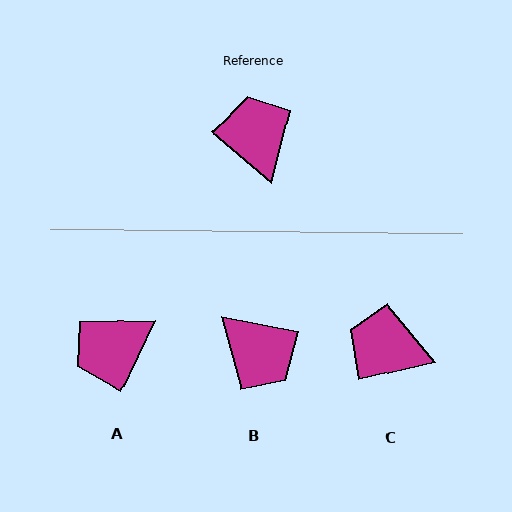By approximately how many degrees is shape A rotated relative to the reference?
Approximately 105 degrees counter-clockwise.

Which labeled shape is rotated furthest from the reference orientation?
B, about 151 degrees away.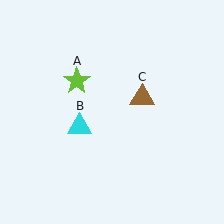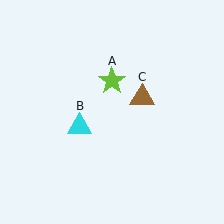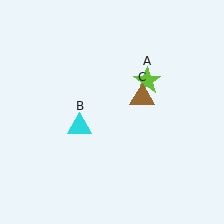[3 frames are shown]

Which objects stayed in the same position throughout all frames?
Cyan triangle (object B) and brown triangle (object C) remained stationary.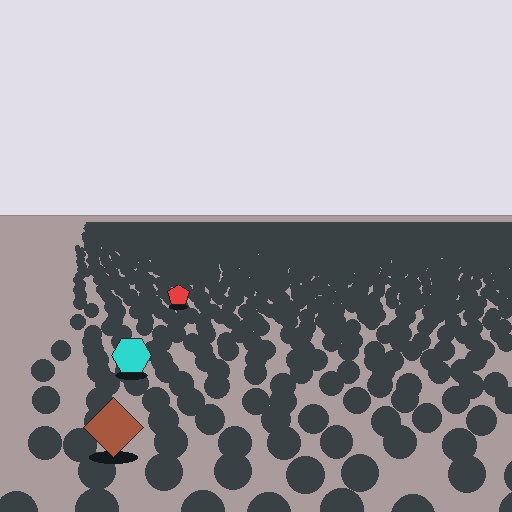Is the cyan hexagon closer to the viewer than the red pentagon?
Yes. The cyan hexagon is closer — you can tell from the texture gradient: the ground texture is coarser near it.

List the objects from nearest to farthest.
From nearest to farthest: the brown diamond, the cyan hexagon, the red pentagon.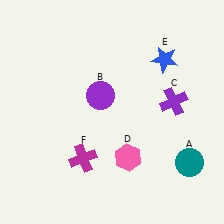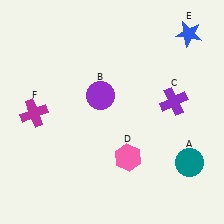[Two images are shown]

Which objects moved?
The objects that moved are: the blue star (E), the magenta cross (F).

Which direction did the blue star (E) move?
The blue star (E) moved up.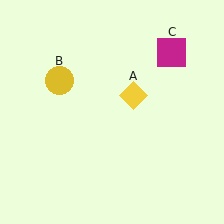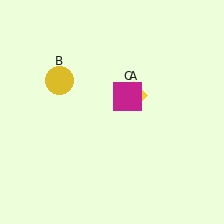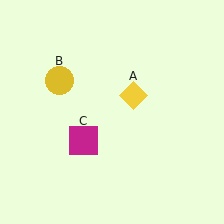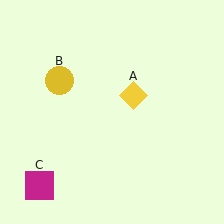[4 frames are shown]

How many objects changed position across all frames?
1 object changed position: magenta square (object C).